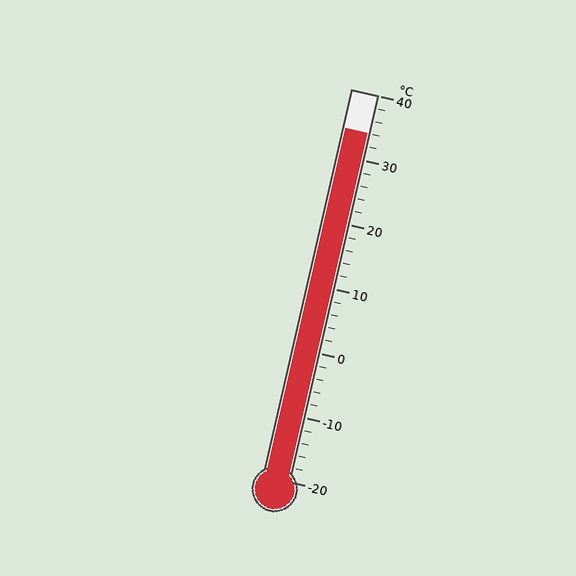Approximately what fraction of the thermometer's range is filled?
The thermometer is filled to approximately 90% of its range.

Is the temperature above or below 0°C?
The temperature is above 0°C.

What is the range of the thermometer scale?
The thermometer scale ranges from -20°C to 40°C.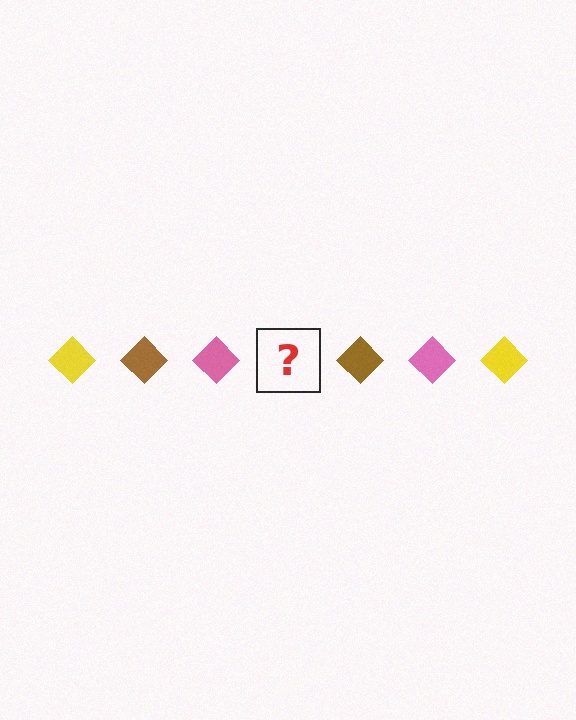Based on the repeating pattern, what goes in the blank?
The blank should be a yellow diamond.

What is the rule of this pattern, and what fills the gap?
The rule is that the pattern cycles through yellow, brown, pink diamonds. The gap should be filled with a yellow diamond.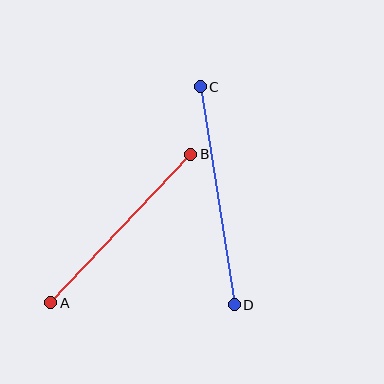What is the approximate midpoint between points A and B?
The midpoint is at approximately (121, 229) pixels.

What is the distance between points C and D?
The distance is approximately 221 pixels.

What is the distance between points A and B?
The distance is approximately 204 pixels.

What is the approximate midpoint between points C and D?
The midpoint is at approximately (217, 196) pixels.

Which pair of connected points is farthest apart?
Points C and D are farthest apart.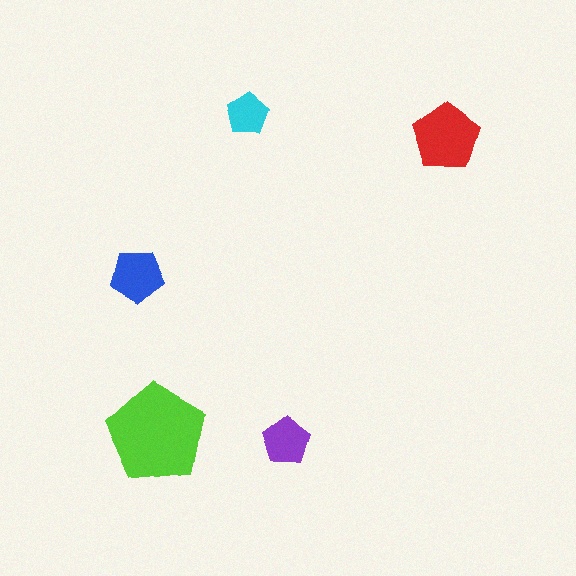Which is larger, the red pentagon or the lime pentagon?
The lime one.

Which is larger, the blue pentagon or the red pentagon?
The red one.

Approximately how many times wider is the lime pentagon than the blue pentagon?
About 2 times wider.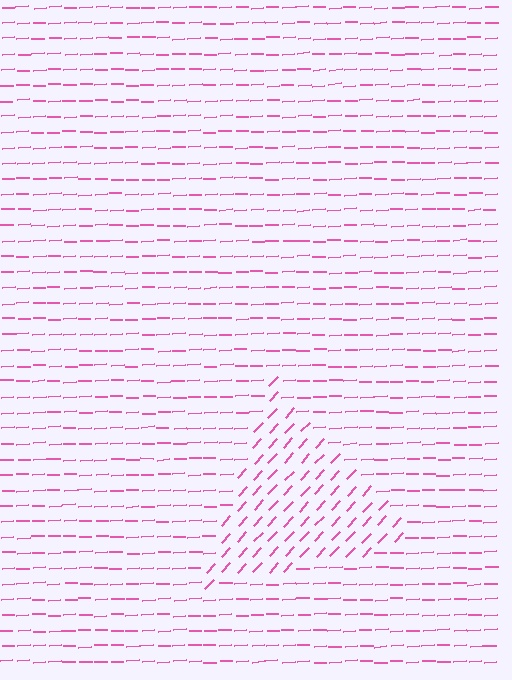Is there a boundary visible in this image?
Yes, there is a texture boundary formed by a change in line orientation.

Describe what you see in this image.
The image is filled with small pink line segments. A triangle region in the image has lines oriented differently from the surrounding lines, creating a visible texture boundary.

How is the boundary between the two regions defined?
The boundary is defined purely by a change in line orientation (approximately 45 degrees difference). All lines are the same color and thickness.